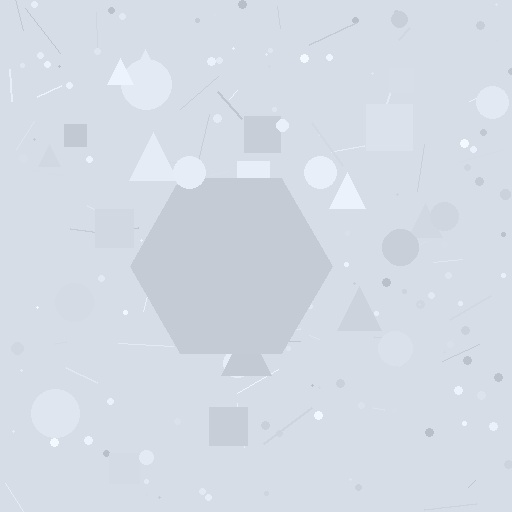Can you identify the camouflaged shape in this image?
The camouflaged shape is a hexagon.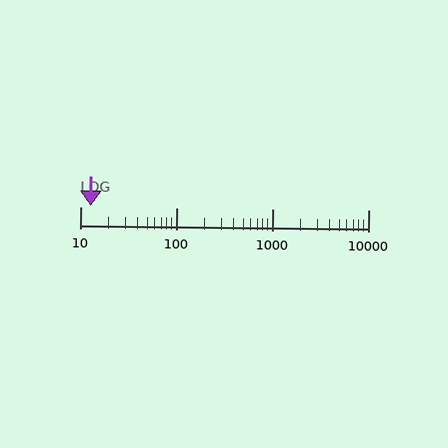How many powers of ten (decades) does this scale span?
The scale spans 3 decades, from 10 to 10000.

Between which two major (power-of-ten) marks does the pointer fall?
The pointer is between 10 and 100.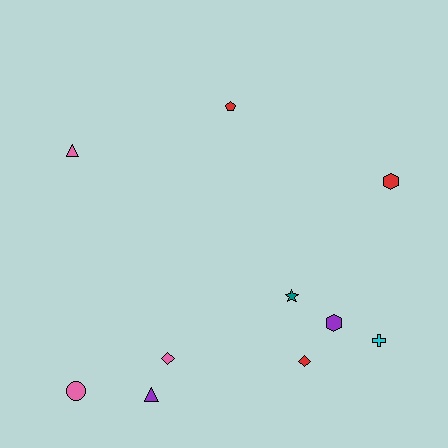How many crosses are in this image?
There is 1 cross.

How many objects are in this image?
There are 10 objects.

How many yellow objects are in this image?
There are no yellow objects.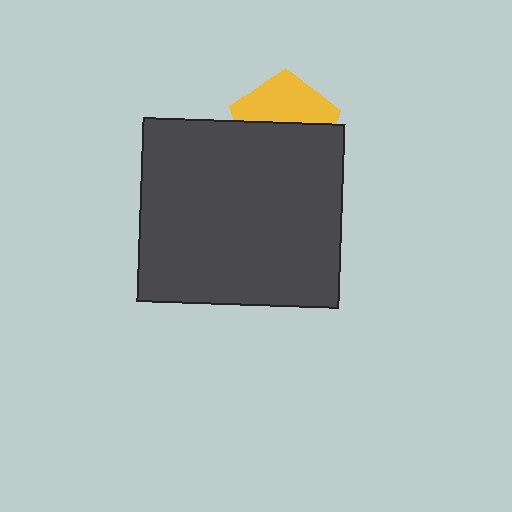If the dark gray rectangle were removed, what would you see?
You would see the complete yellow pentagon.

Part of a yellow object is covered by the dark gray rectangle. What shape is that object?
It is a pentagon.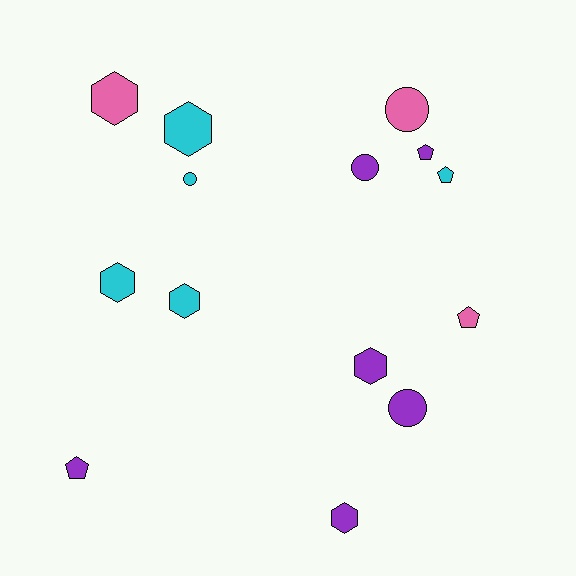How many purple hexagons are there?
There are 2 purple hexagons.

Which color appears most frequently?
Purple, with 6 objects.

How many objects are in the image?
There are 14 objects.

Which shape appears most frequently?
Hexagon, with 6 objects.